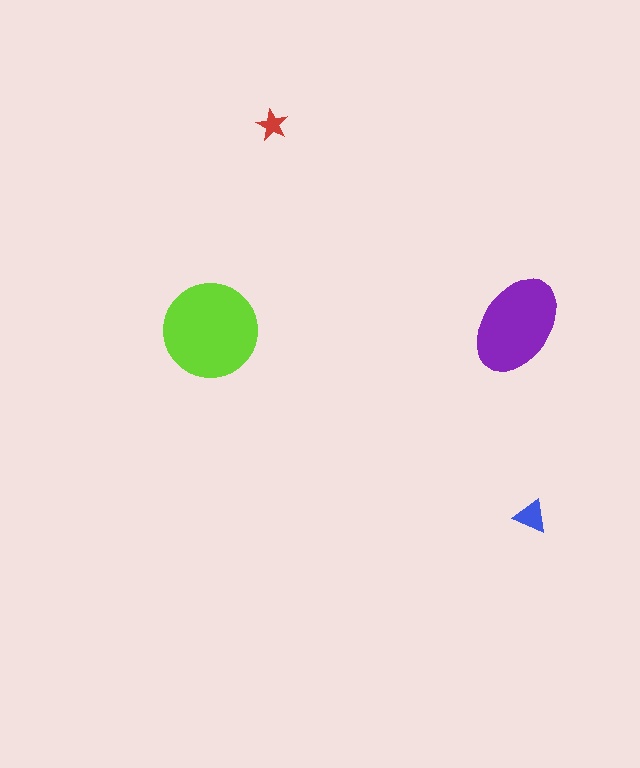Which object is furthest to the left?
The lime circle is leftmost.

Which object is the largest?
The lime circle.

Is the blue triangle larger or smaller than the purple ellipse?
Smaller.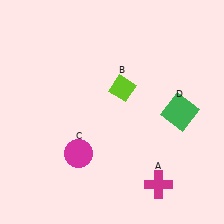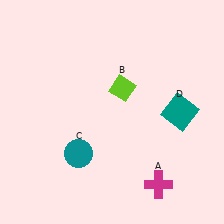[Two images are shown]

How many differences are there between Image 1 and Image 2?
There are 2 differences between the two images.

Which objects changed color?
C changed from magenta to teal. D changed from green to teal.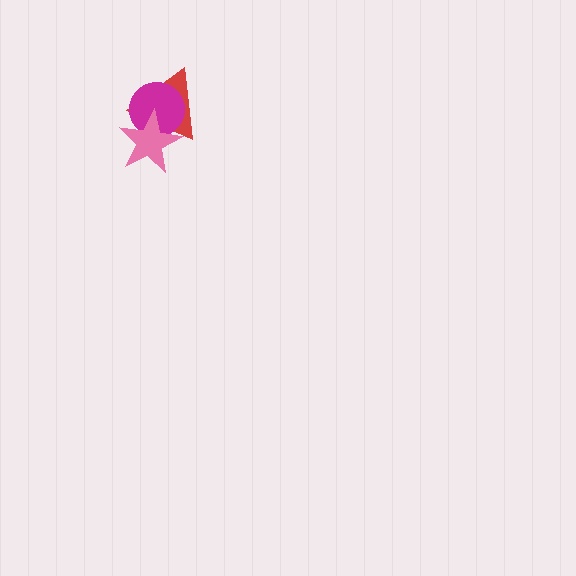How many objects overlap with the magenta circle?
2 objects overlap with the magenta circle.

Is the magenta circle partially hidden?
Yes, it is partially covered by another shape.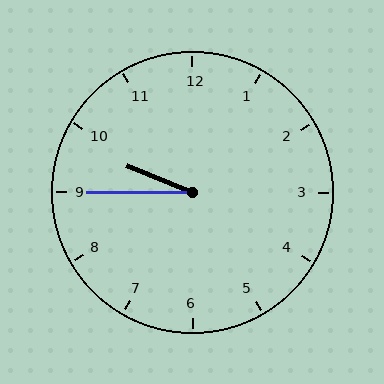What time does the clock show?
9:45.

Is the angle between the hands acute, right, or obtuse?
It is acute.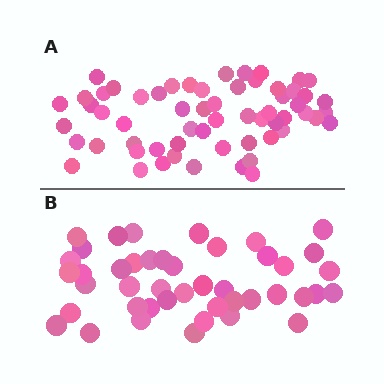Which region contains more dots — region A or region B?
Region A (the top region) has more dots.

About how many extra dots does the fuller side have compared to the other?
Region A has approximately 15 more dots than region B.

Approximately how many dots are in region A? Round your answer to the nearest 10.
About 60 dots.